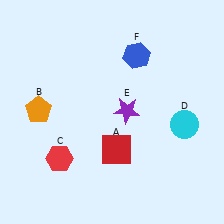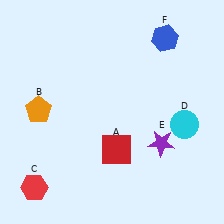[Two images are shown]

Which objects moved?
The objects that moved are: the red hexagon (C), the purple star (E), the blue hexagon (F).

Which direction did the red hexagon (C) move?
The red hexagon (C) moved down.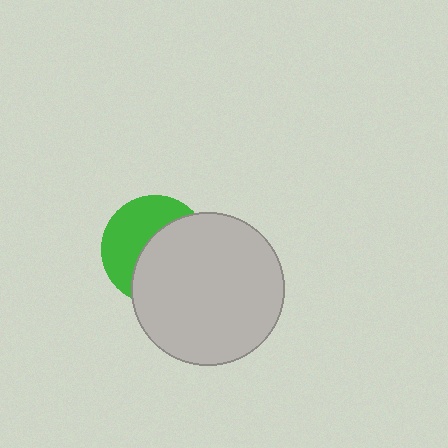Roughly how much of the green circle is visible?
About half of it is visible (roughly 45%).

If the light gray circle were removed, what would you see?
You would see the complete green circle.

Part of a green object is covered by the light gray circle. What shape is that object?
It is a circle.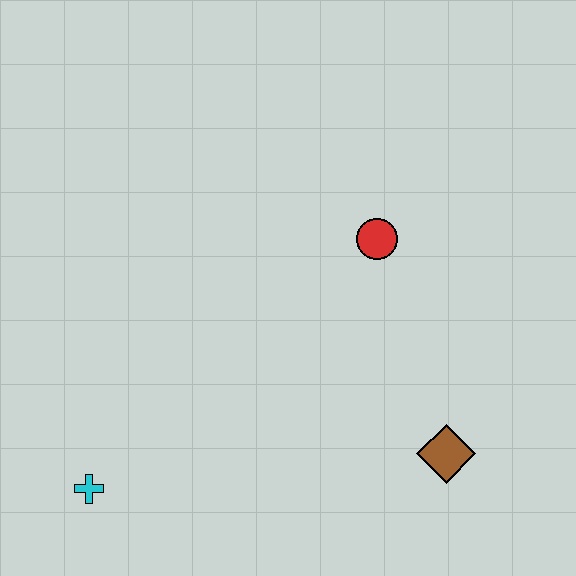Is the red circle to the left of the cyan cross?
No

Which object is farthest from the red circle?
The cyan cross is farthest from the red circle.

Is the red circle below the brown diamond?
No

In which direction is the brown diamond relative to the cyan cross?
The brown diamond is to the right of the cyan cross.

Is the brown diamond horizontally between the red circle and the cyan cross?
No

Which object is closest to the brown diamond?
The red circle is closest to the brown diamond.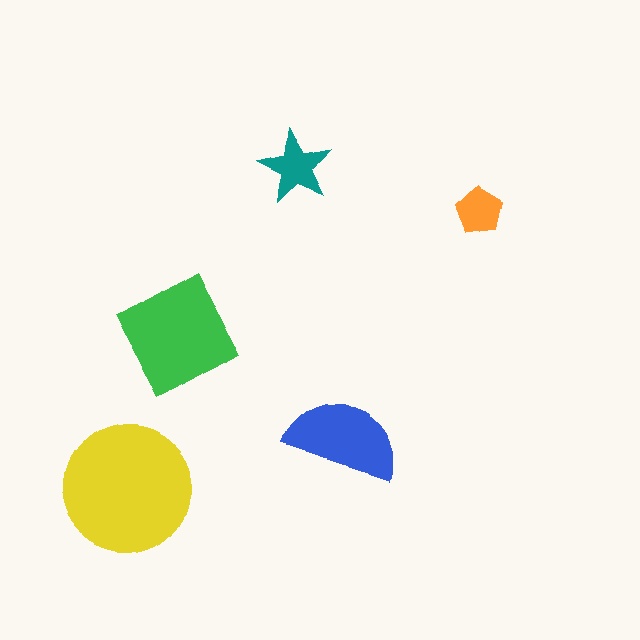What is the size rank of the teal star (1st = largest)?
4th.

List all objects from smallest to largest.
The orange pentagon, the teal star, the blue semicircle, the green square, the yellow circle.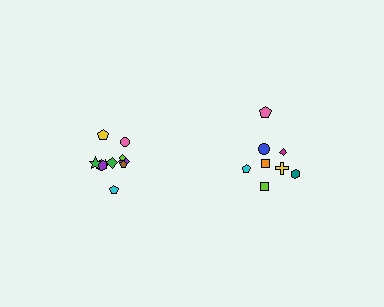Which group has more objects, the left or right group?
The left group.